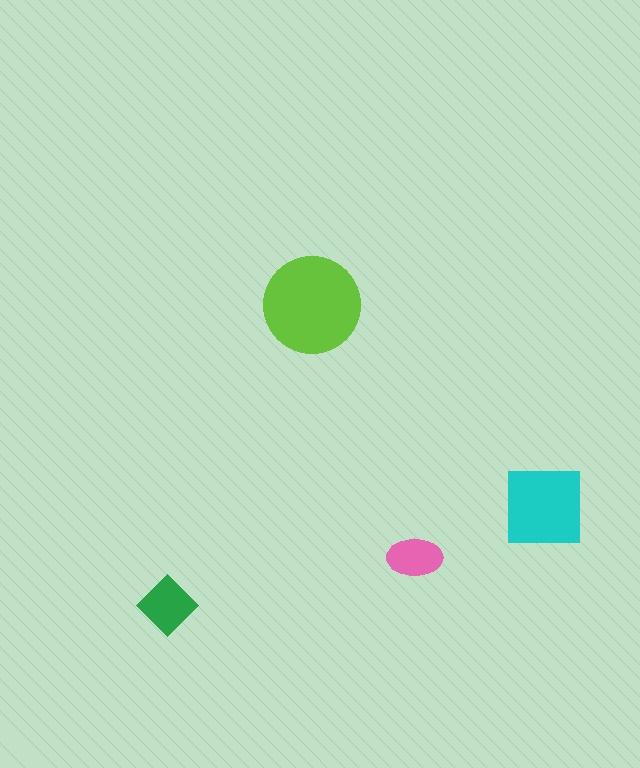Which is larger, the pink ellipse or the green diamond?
The green diamond.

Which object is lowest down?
The green diamond is bottommost.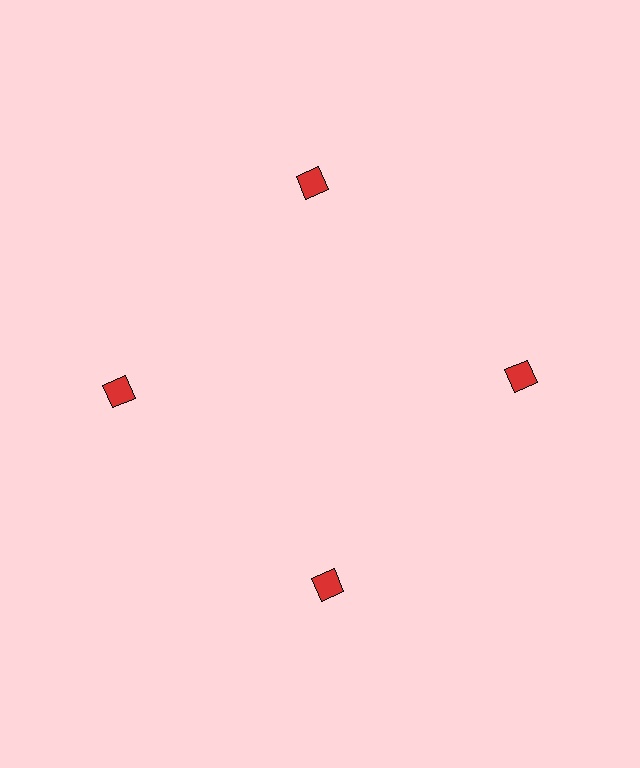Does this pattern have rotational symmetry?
Yes, this pattern has 4-fold rotational symmetry. It looks the same after rotating 90 degrees around the center.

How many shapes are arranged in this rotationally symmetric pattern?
There are 4 shapes, arranged in 4 groups of 1.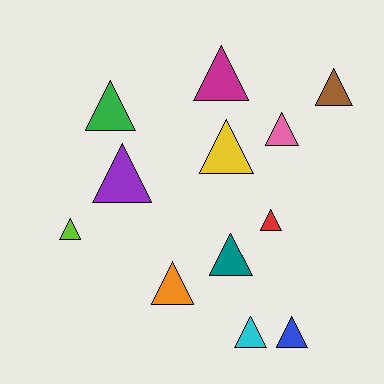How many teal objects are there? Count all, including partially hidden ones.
There is 1 teal object.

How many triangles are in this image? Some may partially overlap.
There are 12 triangles.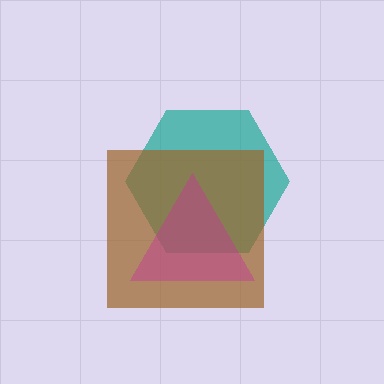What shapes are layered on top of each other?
The layered shapes are: a teal hexagon, a brown square, a magenta triangle.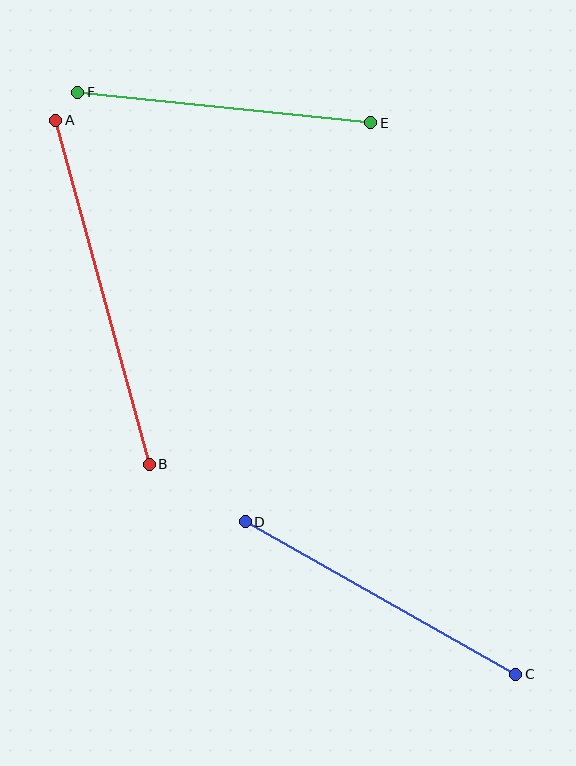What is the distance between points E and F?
The distance is approximately 294 pixels.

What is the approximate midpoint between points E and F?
The midpoint is at approximately (224, 107) pixels.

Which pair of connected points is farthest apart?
Points A and B are farthest apart.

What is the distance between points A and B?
The distance is approximately 356 pixels.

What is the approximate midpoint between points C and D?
The midpoint is at approximately (380, 598) pixels.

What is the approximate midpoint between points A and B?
The midpoint is at approximately (103, 292) pixels.